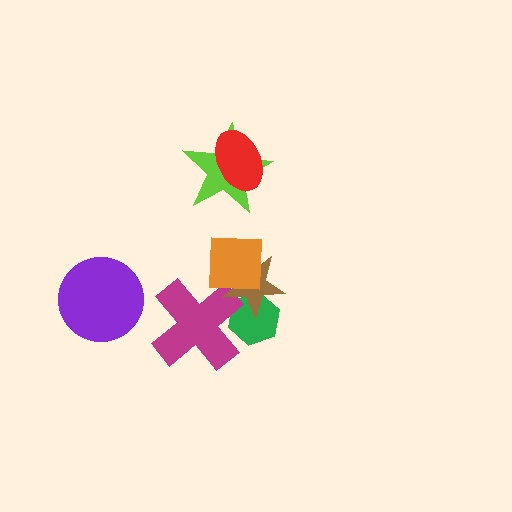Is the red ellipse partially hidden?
No, no other shape covers it.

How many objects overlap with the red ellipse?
1 object overlaps with the red ellipse.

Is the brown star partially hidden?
Yes, it is partially covered by another shape.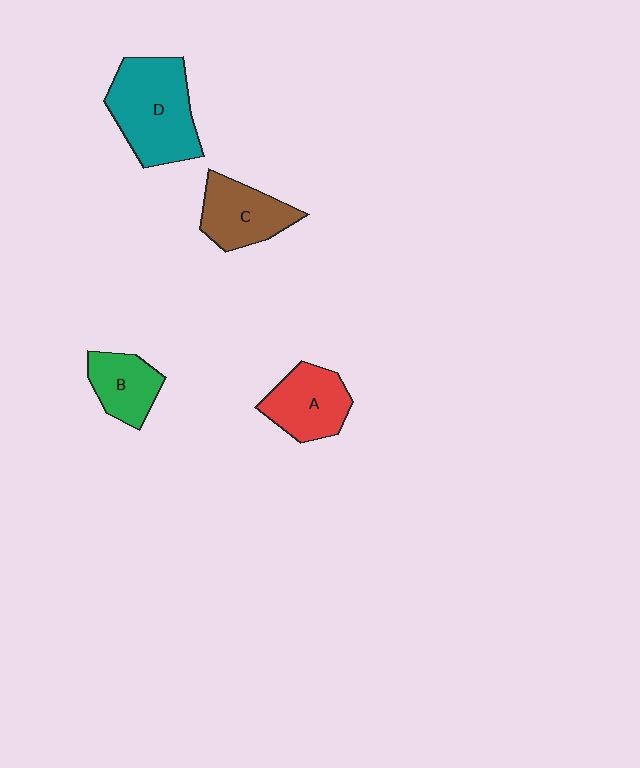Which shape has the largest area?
Shape D (teal).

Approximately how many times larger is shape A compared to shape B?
Approximately 1.2 times.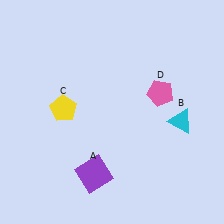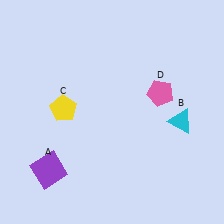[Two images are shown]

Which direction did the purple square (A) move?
The purple square (A) moved left.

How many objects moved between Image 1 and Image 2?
1 object moved between the two images.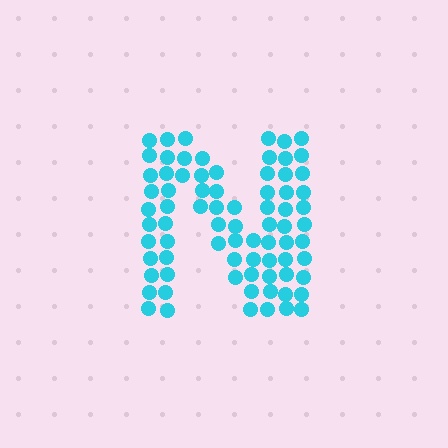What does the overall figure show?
The overall figure shows the letter N.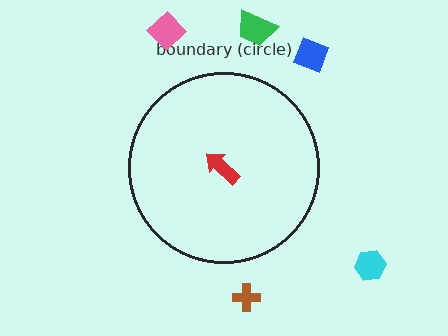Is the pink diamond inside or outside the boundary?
Outside.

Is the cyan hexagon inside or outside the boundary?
Outside.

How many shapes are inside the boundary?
1 inside, 5 outside.